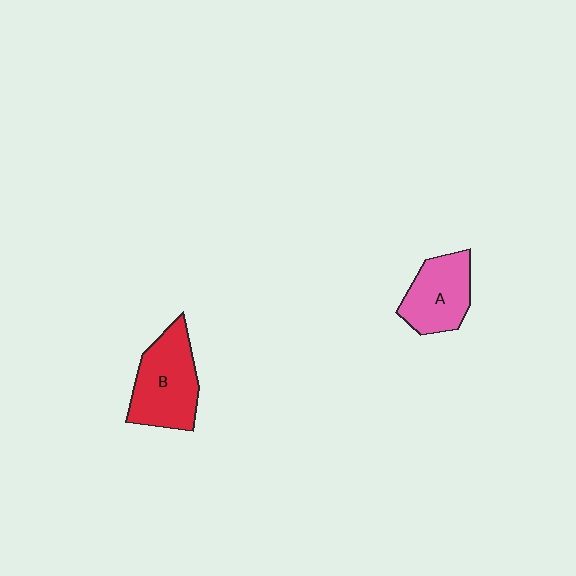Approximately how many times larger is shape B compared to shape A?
Approximately 1.3 times.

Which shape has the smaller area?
Shape A (pink).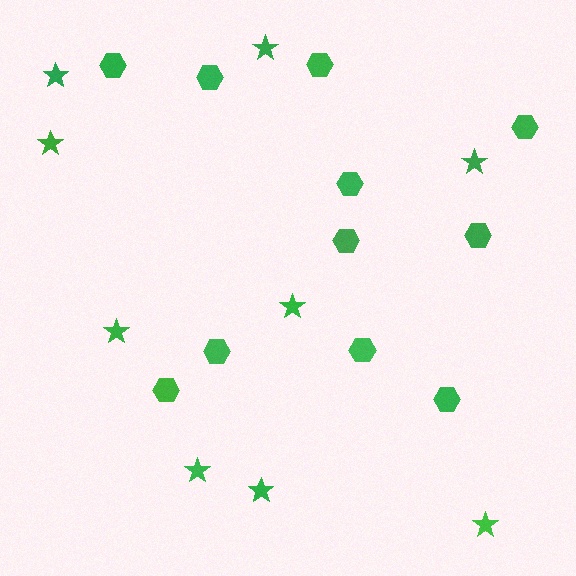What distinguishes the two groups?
There are 2 groups: one group of stars (9) and one group of hexagons (11).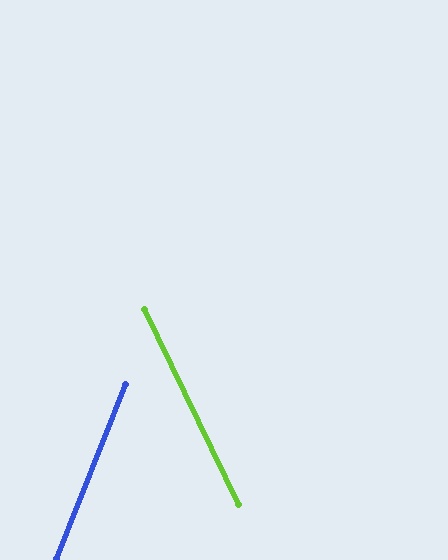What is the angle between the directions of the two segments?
Approximately 48 degrees.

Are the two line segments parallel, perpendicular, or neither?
Neither parallel nor perpendicular — they differ by about 48°.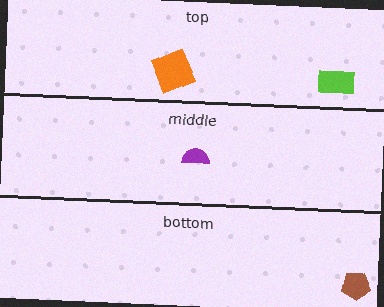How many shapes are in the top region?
2.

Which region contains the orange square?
The top region.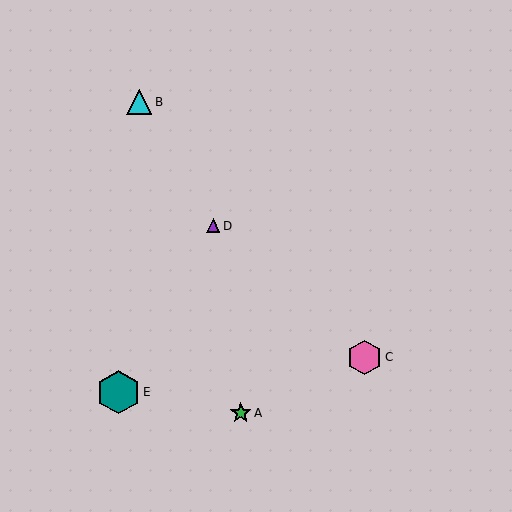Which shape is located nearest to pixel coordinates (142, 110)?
The cyan triangle (labeled B) at (139, 102) is nearest to that location.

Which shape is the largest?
The teal hexagon (labeled E) is the largest.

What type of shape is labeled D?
Shape D is a purple triangle.